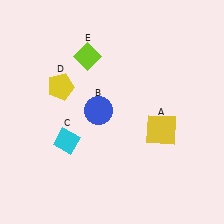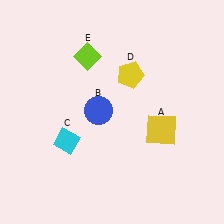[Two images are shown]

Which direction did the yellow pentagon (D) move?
The yellow pentagon (D) moved right.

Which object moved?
The yellow pentagon (D) moved right.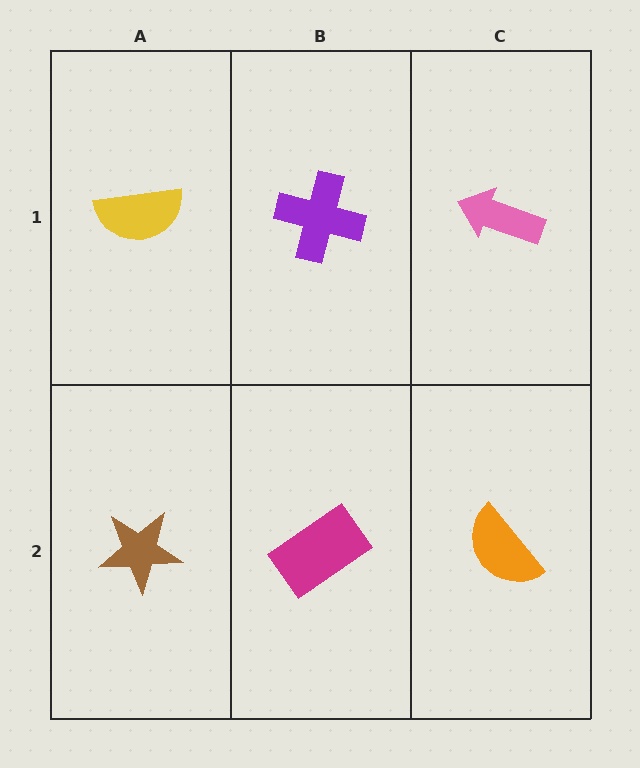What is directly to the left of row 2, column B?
A brown star.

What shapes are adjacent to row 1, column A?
A brown star (row 2, column A), a purple cross (row 1, column B).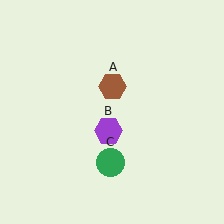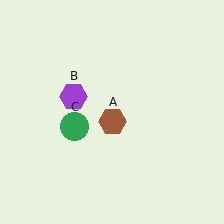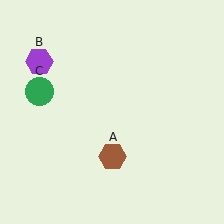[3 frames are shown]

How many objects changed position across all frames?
3 objects changed position: brown hexagon (object A), purple hexagon (object B), green circle (object C).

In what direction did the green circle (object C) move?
The green circle (object C) moved up and to the left.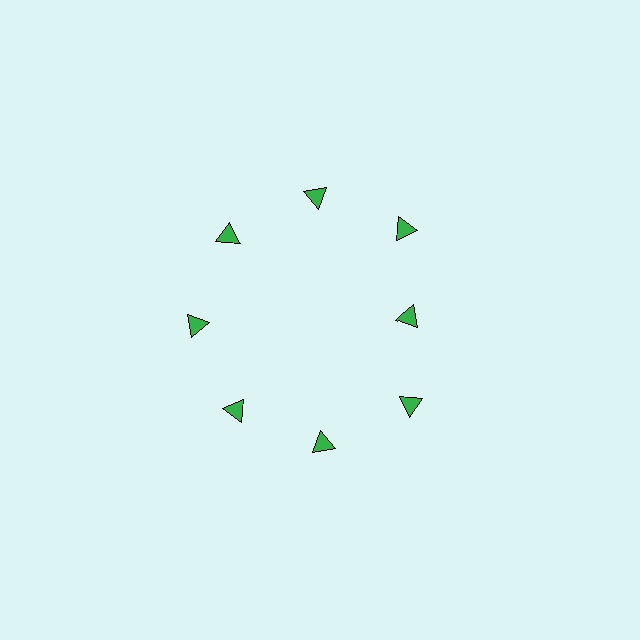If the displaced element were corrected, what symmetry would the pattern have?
It would have 8-fold rotational symmetry — the pattern would map onto itself every 45 degrees.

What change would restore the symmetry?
The symmetry would be restored by moving it outward, back onto the ring so that all 8 triangles sit at equal angles and equal distance from the center.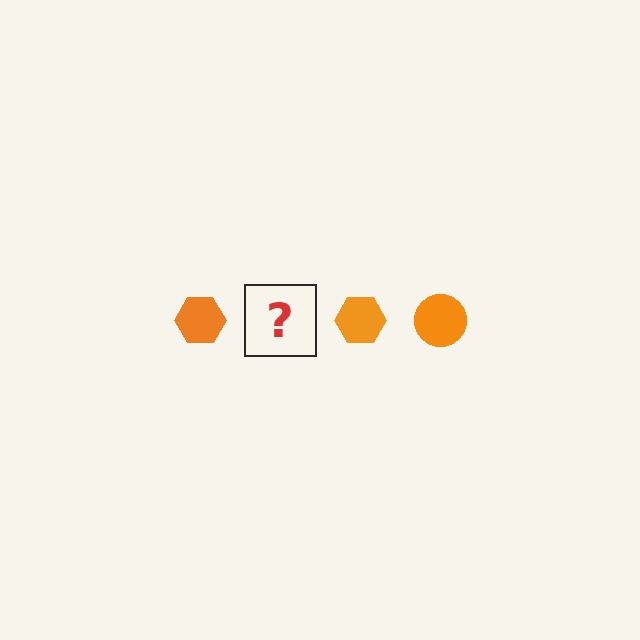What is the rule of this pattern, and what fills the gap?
The rule is that the pattern cycles through hexagon, circle shapes in orange. The gap should be filled with an orange circle.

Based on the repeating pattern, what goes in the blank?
The blank should be an orange circle.